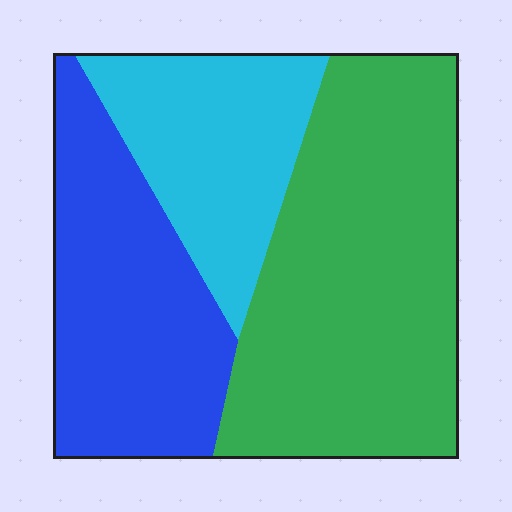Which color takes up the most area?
Green, at roughly 45%.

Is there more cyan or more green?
Green.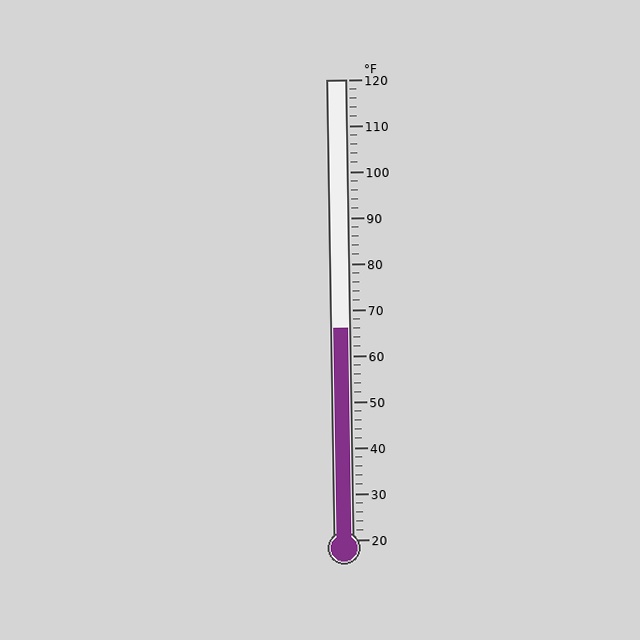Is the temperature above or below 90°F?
The temperature is below 90°F.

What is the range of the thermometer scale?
The thermometer scale ranges from 20°F to 120°F.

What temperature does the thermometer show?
The thermometer shows approximately 66°F.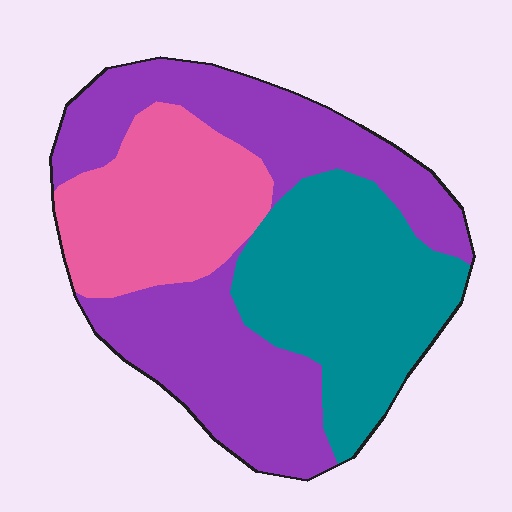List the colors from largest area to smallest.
From largest to smallest: purple, teal, pink.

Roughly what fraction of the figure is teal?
Teal takes up between a sixth and a third of the figure.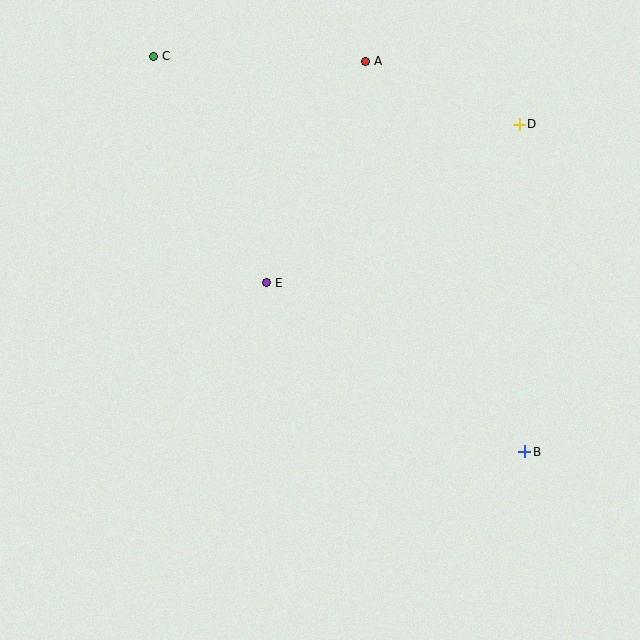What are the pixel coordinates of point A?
Point A is at (366, 61).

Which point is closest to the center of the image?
Point E at (267, 283) is closest to the center.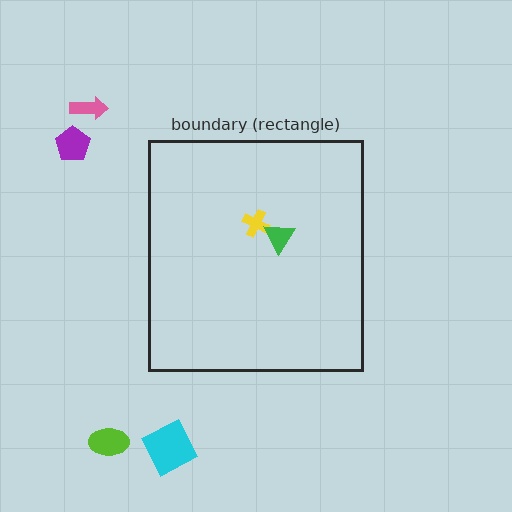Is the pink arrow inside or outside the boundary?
Outside.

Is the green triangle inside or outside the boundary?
Inside.